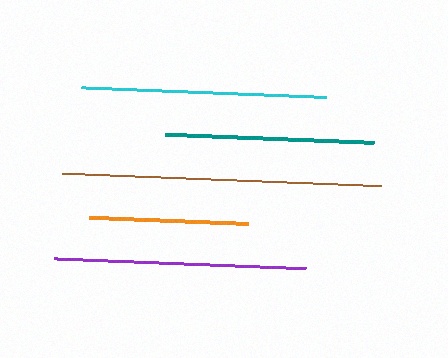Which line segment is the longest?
The brown line is the longest at approximately 318 pixels.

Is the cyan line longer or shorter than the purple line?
The purple line is longer than the cyan line.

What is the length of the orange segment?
The orange segment is approximately 159 pixels long.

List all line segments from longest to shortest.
From longest to shortest: brown, purple, cyan, teal, orange.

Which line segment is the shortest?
The orange line is the shortest at approximately 159 pixels.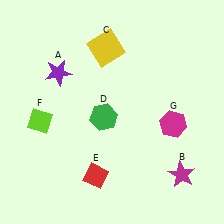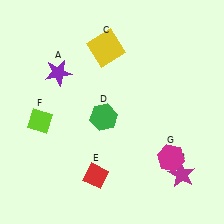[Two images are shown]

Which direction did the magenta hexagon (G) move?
The magenta hexagon (G) moved down.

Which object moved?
The magenta hexagon (G) moved down.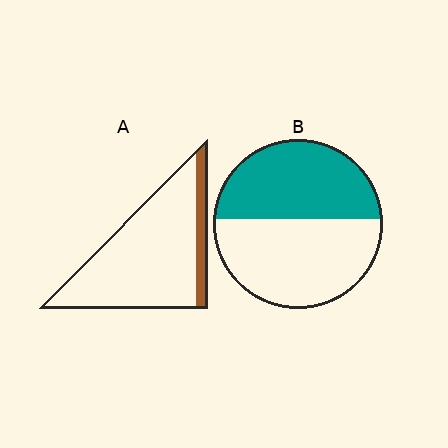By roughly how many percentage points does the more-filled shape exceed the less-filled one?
By roughly 35 percentage points (B over A).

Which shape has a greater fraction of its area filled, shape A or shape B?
Shape B.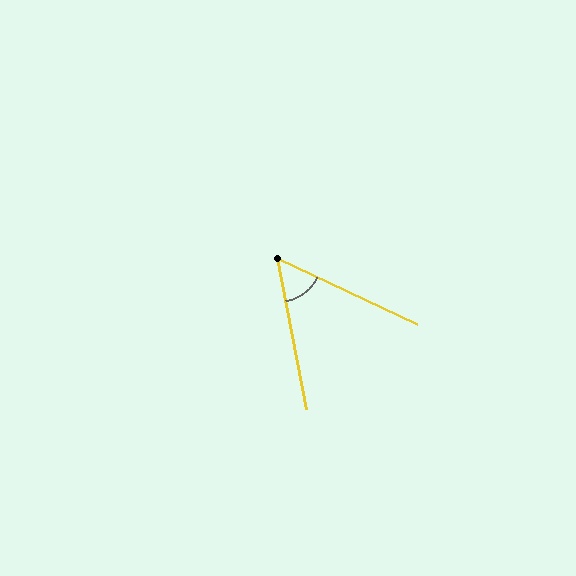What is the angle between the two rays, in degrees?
Approximately 54 degrees.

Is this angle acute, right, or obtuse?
It is acute.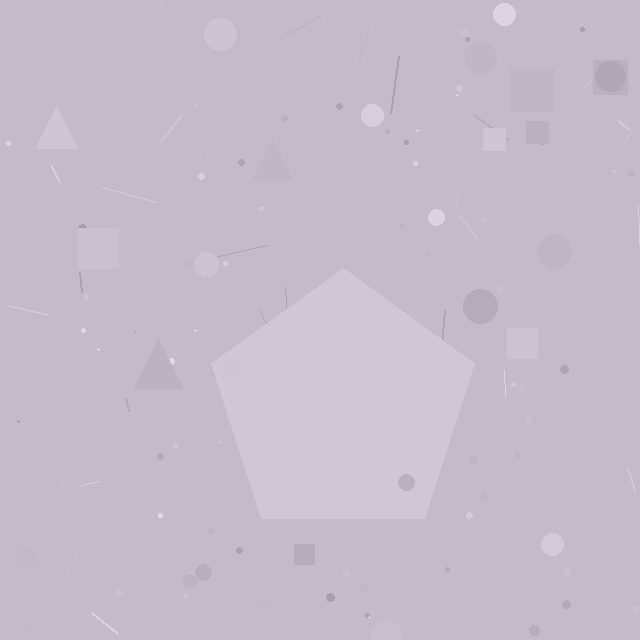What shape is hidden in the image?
A pentagon is hidden in the image.